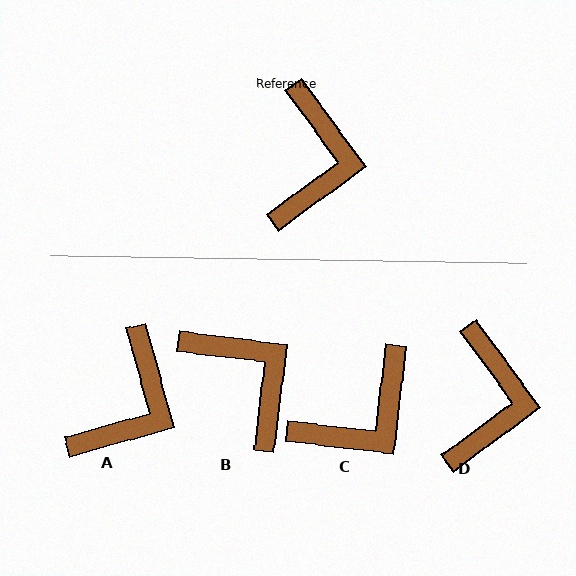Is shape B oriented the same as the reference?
No, it is off by about 47 degrees.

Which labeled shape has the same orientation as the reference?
D.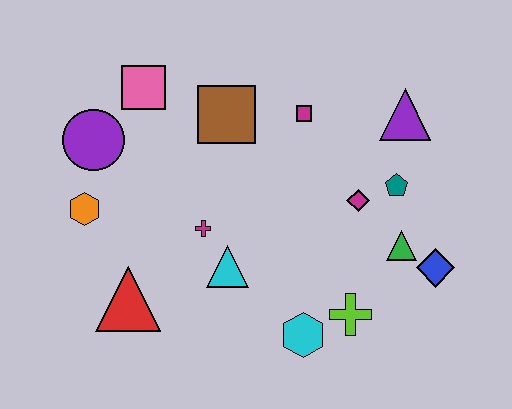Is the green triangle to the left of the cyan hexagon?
No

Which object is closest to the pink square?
The purple circle is closest to the pink square.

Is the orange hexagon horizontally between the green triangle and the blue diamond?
No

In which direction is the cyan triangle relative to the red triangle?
The cyan triangle is to the right of the red triangle.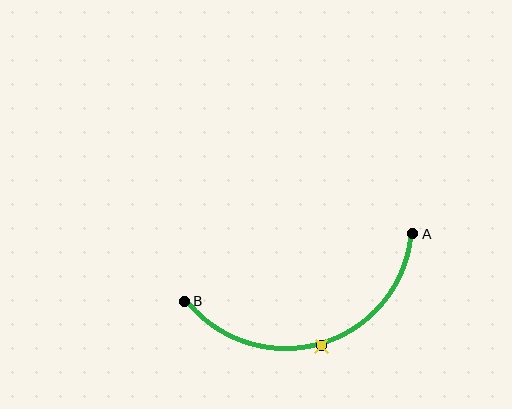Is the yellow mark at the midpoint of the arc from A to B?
Yes. The yellow mark lies on the arc at equal arc-length from both A and B — it is the arc midpoint.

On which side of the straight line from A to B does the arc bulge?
The arc bulges below the straight line connecting A and B.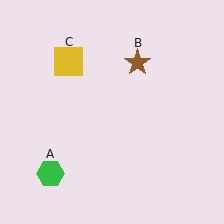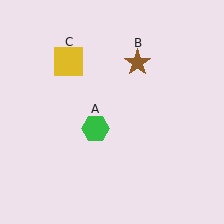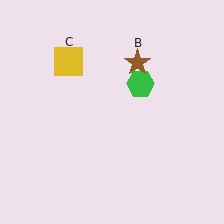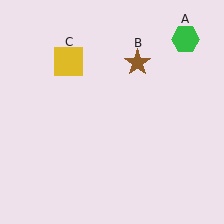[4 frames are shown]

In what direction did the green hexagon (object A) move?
The green hexagon (object A) moved up and to the right.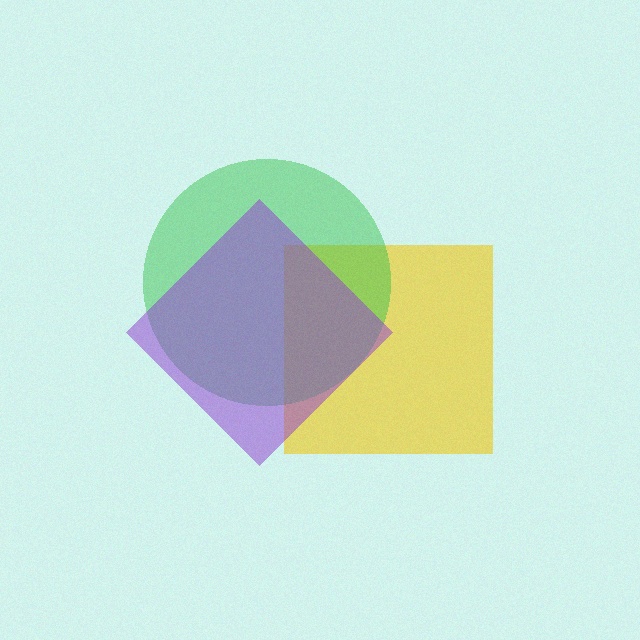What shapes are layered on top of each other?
The layered shapes are: a yellow square, a green circle, a purple diamond.